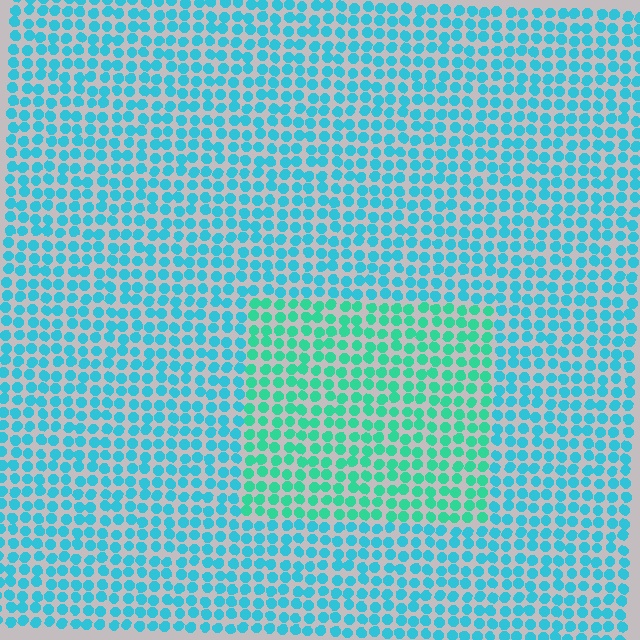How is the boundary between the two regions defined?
The boundary is defined purely by a slight shift in hue (about 31 degrees). Spacing, size, and orientation are identical on both sides.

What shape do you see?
I see a rectangle.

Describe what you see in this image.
The image is filled with small cyan elements in a uniform arrangement. A rectangle-shaped region is visible where the elements are tinted to a slightly different hue, forming a subtle color boundary.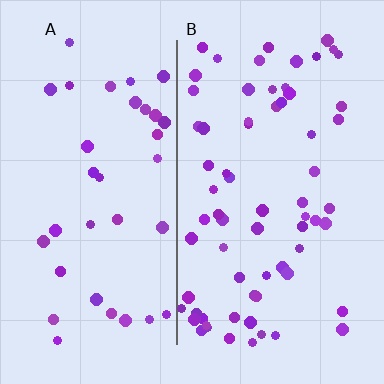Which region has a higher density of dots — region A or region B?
B (the right).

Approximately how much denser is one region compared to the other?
Approximately 1.9× — region B over region A.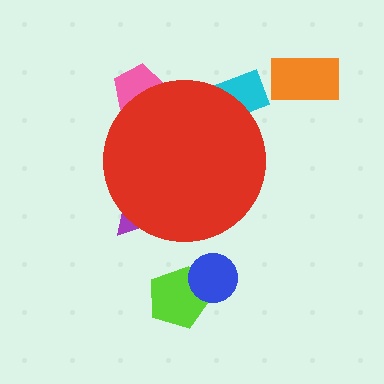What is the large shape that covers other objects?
A red circle.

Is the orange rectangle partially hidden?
No, the orange rectangle is fully visible.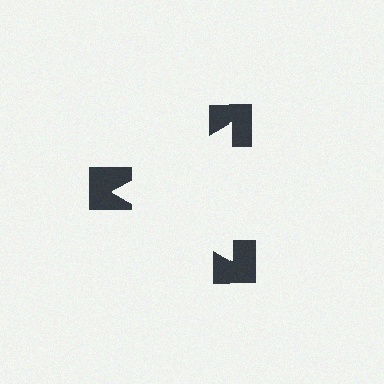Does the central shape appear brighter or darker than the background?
It typically appears slightly brighter than the background, even though no actual brightness change is drawn.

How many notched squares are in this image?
There are 3 — one at each vertex of the illusory triangle.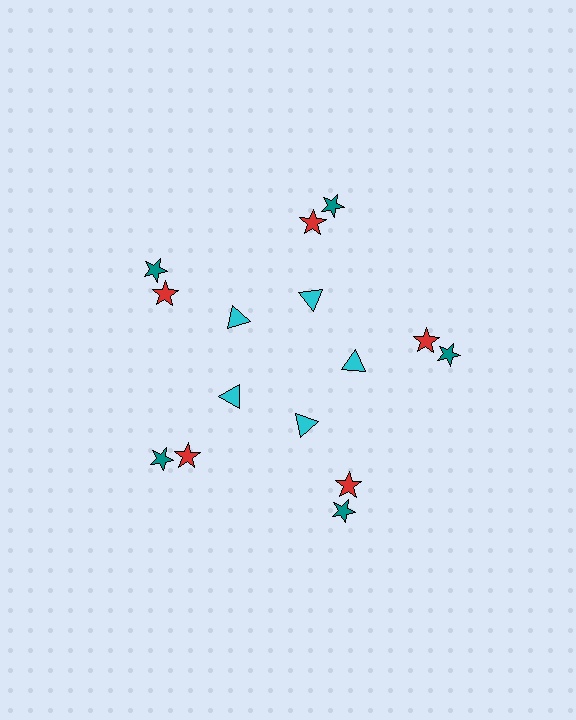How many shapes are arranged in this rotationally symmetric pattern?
There are 15 shapes, arranged in 5 groups of 3.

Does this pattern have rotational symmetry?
Yes, this pattern has 5-fold rotational symmetry. It looks the same after rotating 72 degrees around the center.